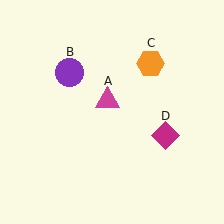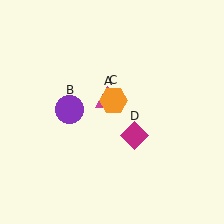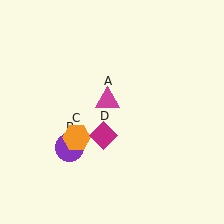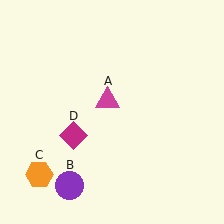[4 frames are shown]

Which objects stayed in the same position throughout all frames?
Magenta triangle (object A) remained stationary.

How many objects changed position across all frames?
3 objects changed position: purple circle (object B), orange hexagon (object C), magenta diamond (object D).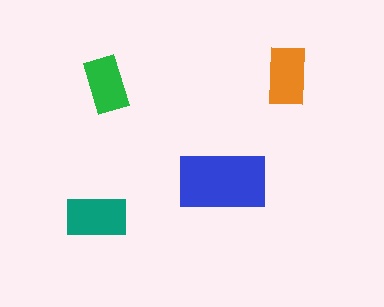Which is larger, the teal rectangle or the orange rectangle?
The teal one.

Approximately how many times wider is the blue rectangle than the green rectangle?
About 1.5 times wider.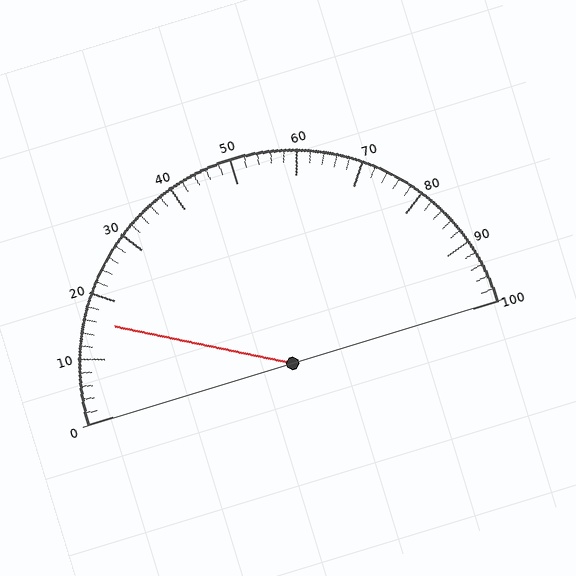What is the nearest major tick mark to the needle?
The nearest major tick mark is 20.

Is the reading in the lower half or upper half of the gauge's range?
The reading is in the lower half of the range (0 to 100).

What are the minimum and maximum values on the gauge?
The gauge ranges from 0 to 100.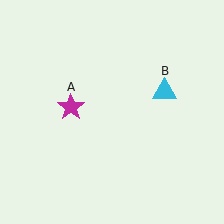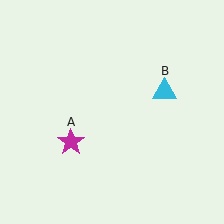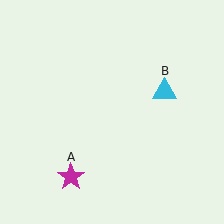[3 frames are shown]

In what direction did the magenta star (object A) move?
The magenta star (object A) moved down.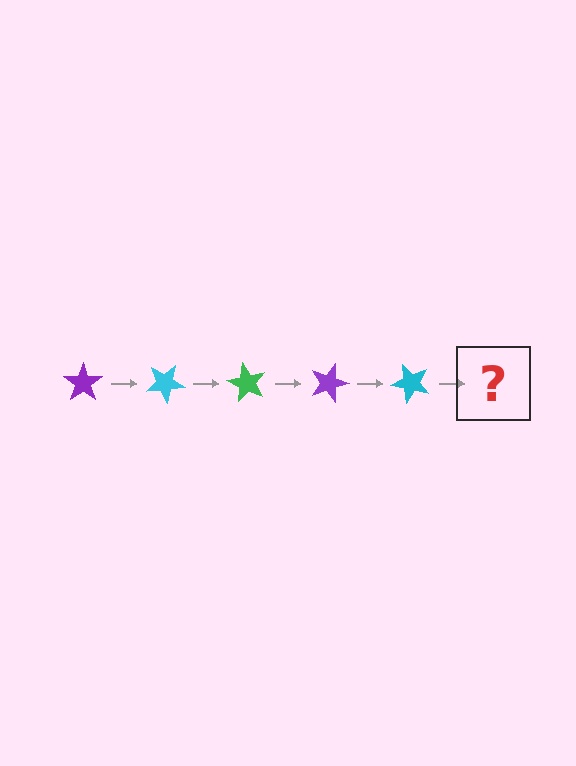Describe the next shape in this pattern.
It should be a green star, rotated 150 degrees from the start.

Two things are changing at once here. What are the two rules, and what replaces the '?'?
The two rules are that it rotates 30 degrees each step and the color cycles through purple, cyan, and green. The '?' should be a green star, rotated 150 degrees from the start.